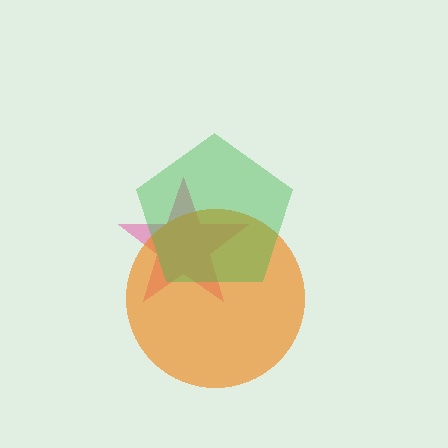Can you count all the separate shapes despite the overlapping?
Yes, there are 3 separate shapes.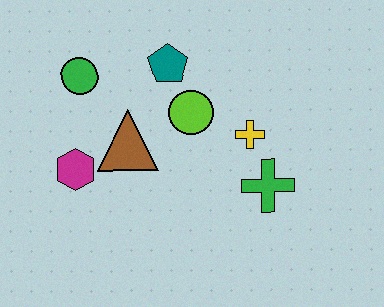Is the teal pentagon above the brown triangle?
Yes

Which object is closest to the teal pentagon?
The lime circle is closest to the teal pentagon.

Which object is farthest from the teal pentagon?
The green cross is farthest from the teal pentagon.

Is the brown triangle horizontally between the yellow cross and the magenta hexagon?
Yes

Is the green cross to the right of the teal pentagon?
Yes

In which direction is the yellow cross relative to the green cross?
The yellow cross is above the green cross.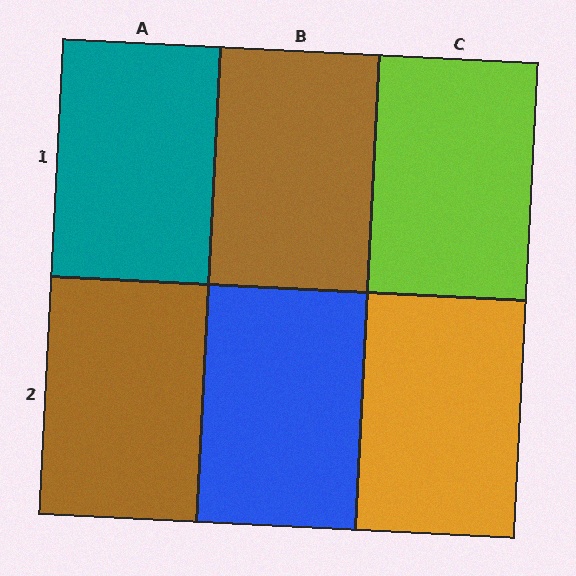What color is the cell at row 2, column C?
Orange.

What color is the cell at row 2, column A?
Brown.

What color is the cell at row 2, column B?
Blue.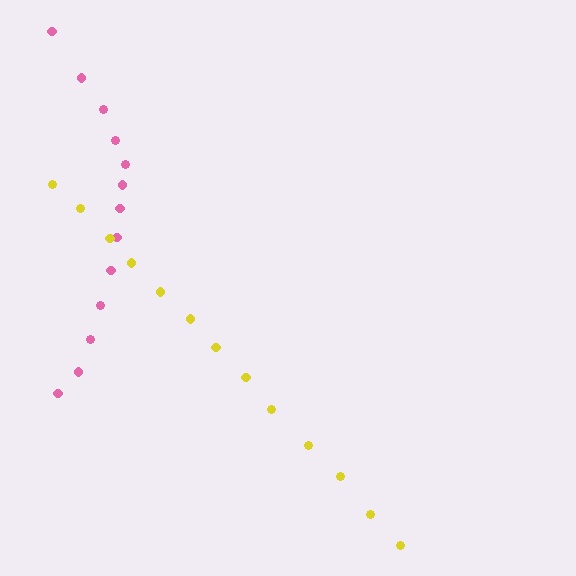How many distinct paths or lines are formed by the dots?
There are 2 distinct paths.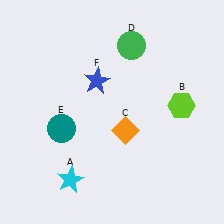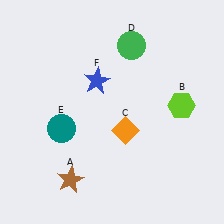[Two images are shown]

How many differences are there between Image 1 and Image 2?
There is 1 difference between the two images.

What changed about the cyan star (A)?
In Image 1, A is cyan. In Image 2, it changed to brown.